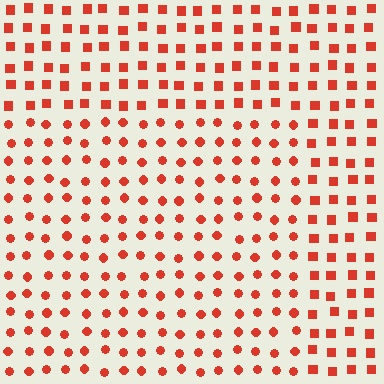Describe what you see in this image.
The image is filled with small red elements arranged in a uniform grid. A rectangle-shaped region contains circles, while the surrounding area contains squares. The boundary is defined purely by the change in element shape.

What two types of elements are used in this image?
The image uses circles inside the rectangle region and squares outside it.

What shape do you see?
I see a rectangle.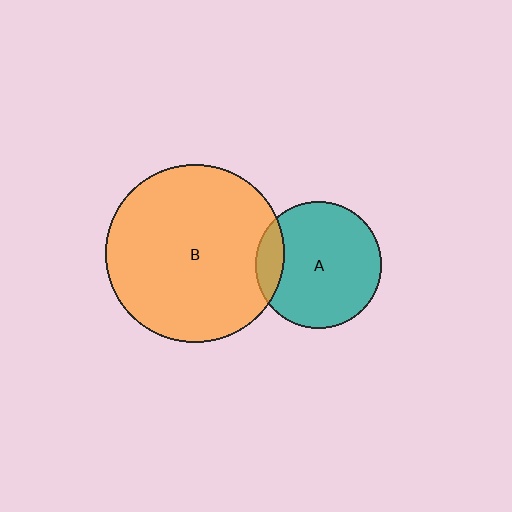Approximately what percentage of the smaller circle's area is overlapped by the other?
Approximately 15%.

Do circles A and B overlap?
Yes.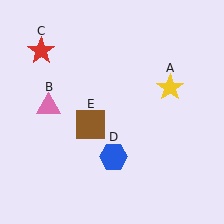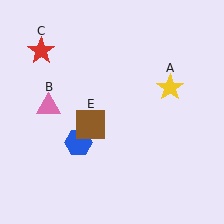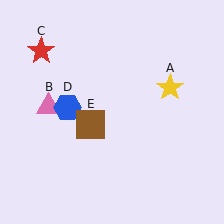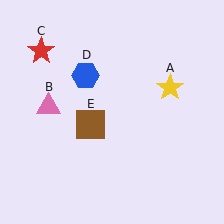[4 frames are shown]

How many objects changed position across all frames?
1 object changed position: blue hexagon (object D).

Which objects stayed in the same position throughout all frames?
Yellow star (object A) and pink triangle (object B) and red star (object C) and brown square (object E) remained stationary.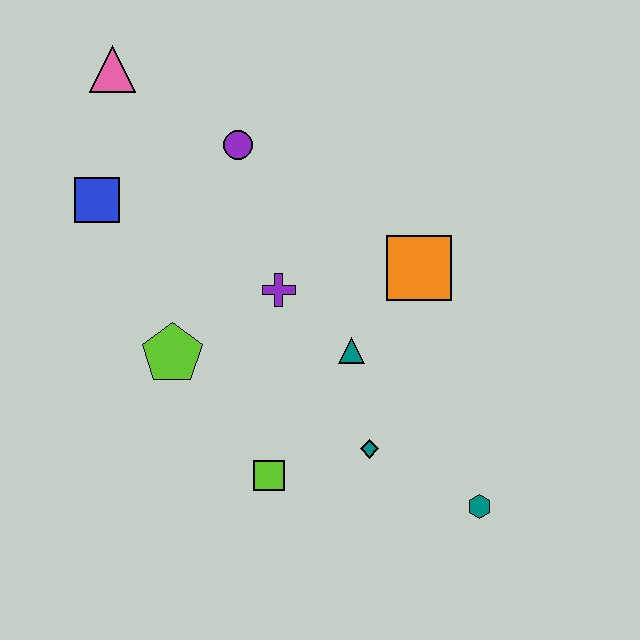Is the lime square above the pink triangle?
No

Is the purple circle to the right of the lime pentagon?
Yes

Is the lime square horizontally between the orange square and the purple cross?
No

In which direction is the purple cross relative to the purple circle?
The purple cross is below the purple circle.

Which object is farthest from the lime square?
The pink triangle is farthest from the lime square.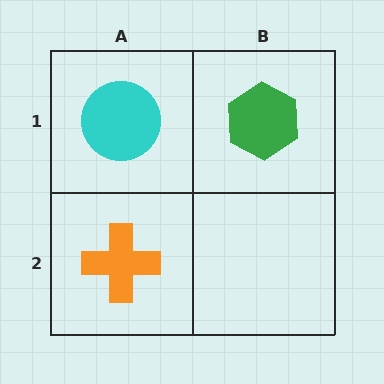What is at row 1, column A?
A cyan circle.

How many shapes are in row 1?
2 shapes.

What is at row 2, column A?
An orange cross.